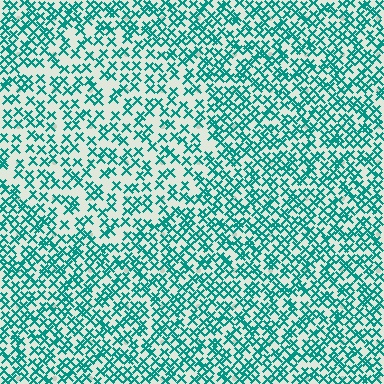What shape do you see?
I see a circle.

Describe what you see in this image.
The image contains small teal elements arranged at two different densities. A circle-shaped region is visible where the elements are less densely packed than the surrounding area.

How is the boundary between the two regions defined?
The boundary is defined by a change in element density (approximately 1.6x ratio). All elements are the same color, size, and shape.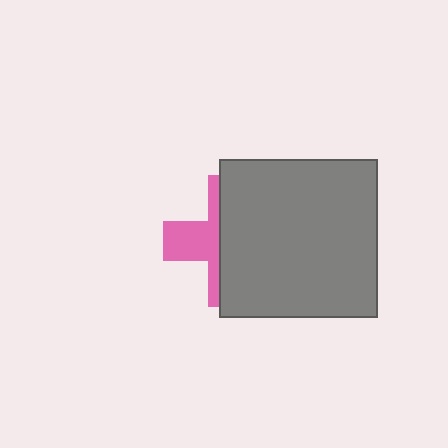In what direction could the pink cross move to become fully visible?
The pink cross could move left. That would shift it out from behind the gray square entirely.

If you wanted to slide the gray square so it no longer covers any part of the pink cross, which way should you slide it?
Slide it right — that is the most direct way to separate the two shapes.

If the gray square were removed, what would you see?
You would see the complete pink cross.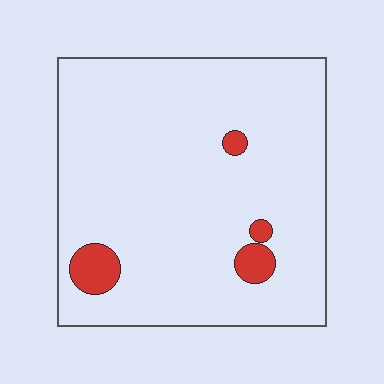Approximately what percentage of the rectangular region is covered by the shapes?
Approximately 5%.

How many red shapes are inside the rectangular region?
4.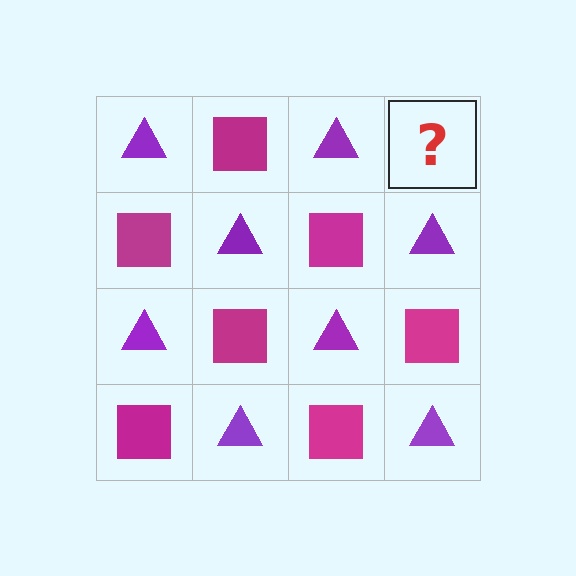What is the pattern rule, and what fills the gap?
The rule is that it alternates purple triangle and magenta square in a checkerboard pattern. The gap should be filled with a magenta square.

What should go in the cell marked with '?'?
The missing cell should contain a magenta square.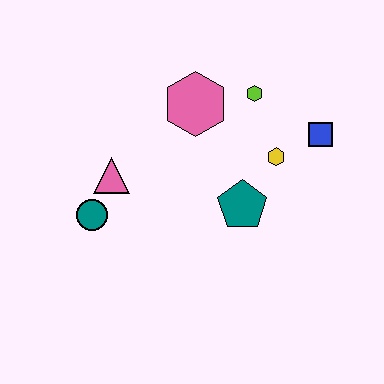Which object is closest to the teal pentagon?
The yellow hexagon is closest to the teal pentagon.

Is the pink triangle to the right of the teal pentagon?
No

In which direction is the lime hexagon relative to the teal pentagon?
The lime hexagon is above the teal pentagon.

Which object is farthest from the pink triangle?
The blue square is farthest from the pink triangle.